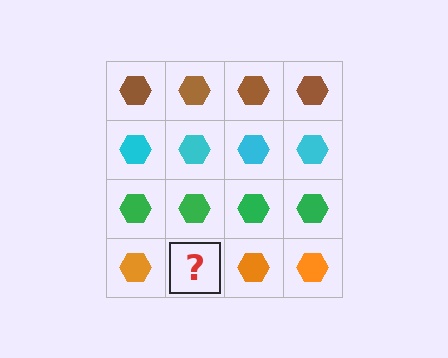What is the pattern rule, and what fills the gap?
The rule is that each row has a consistent color. The gap should be filled with an orange hexagon.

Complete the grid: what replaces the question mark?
The question mark should be replaced with an orange hexagon.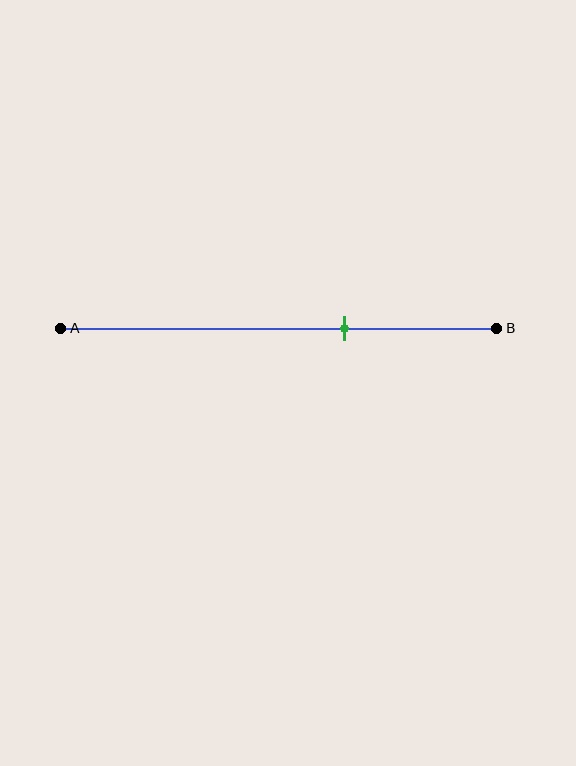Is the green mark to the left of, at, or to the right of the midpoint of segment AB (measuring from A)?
The green mark is to the right of the midpoint of segment AB.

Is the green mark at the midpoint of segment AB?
No, the mark is at about 65% from A, not at the 50% midpoint.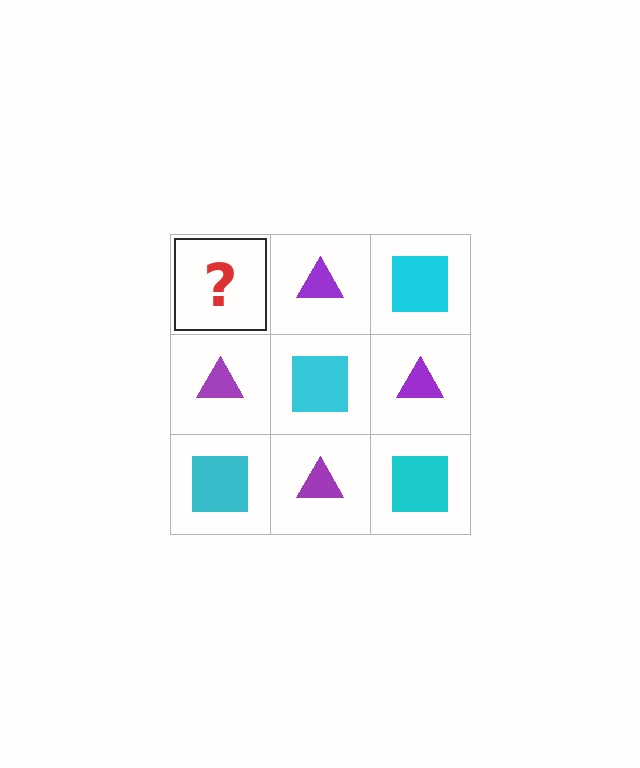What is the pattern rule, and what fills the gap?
The rule is that it alternates cyan square and purple triangle in a checkerboard pattern. The gap should be filled with a cyan square.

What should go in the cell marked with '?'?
The missing cell should contain a cyan square.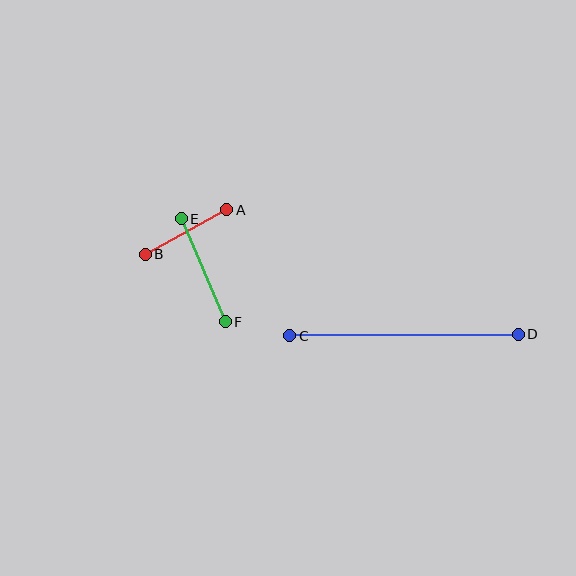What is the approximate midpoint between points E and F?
The midpoint is at approximately (203, 270) pixels.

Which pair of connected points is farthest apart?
Points C and D are farthest apart.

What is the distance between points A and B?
The distance is approximately 93 pixels.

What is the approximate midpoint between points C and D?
The midpoint is at approximately (404, 335) pixels.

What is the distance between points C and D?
The distance is approximately 228 pixels.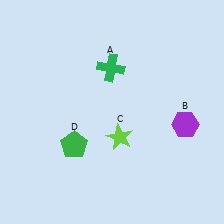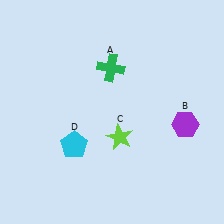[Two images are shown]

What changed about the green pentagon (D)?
In Image 1, D is green. In Image 2, it changed to cyan.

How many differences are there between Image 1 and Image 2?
There is 1 difference between the two images.